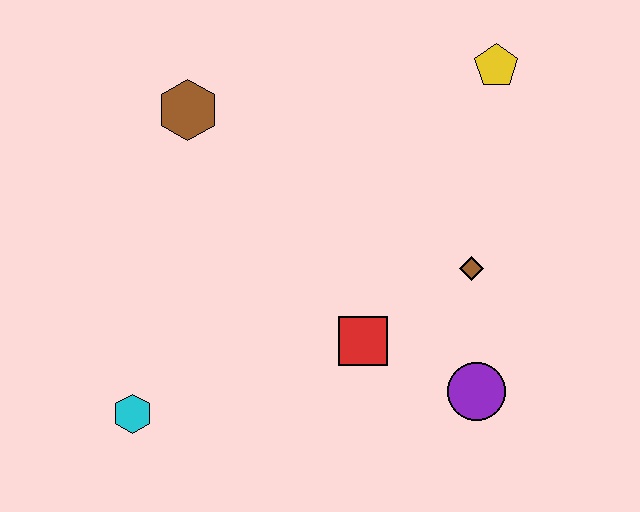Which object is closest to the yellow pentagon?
The brown diamond is closest to the yellow pentagon.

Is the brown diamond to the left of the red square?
No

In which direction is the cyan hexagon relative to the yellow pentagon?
The cyan hexagon is to the left of the yellow pentagon.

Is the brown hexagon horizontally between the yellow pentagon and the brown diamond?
No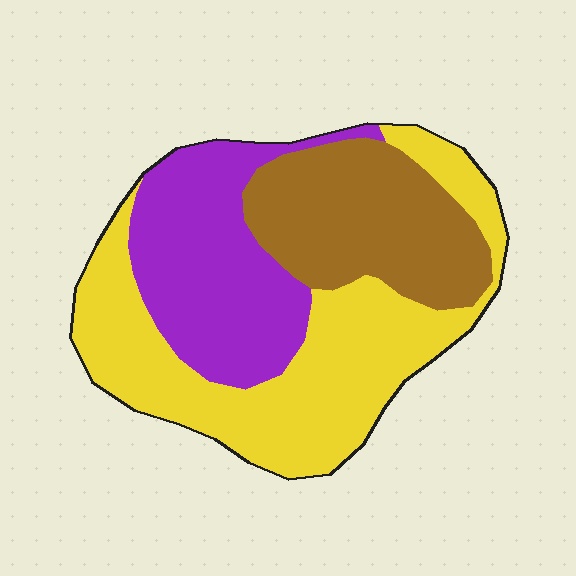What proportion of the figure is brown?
Brown takes up between a quarter and a half of the figure.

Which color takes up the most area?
Yellow, at roughly 45%.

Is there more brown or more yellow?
Yellow.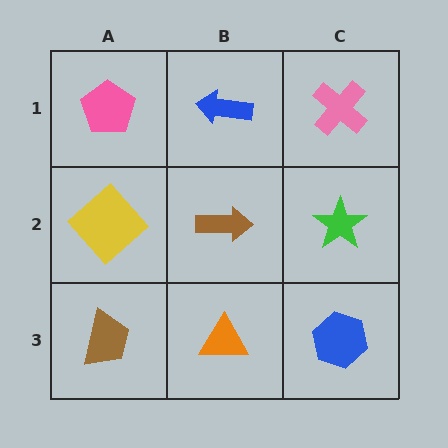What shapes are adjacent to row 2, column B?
A blue arrow (row 1, column B), an orange triangle (row 3, column B), a yellow diamond (row 2, column A), a green star (row 2, column C).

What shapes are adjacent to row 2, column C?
A pink cross (row 1, column C), a blue hexagon (row 3, column C), a brown arrow (row 2, column B).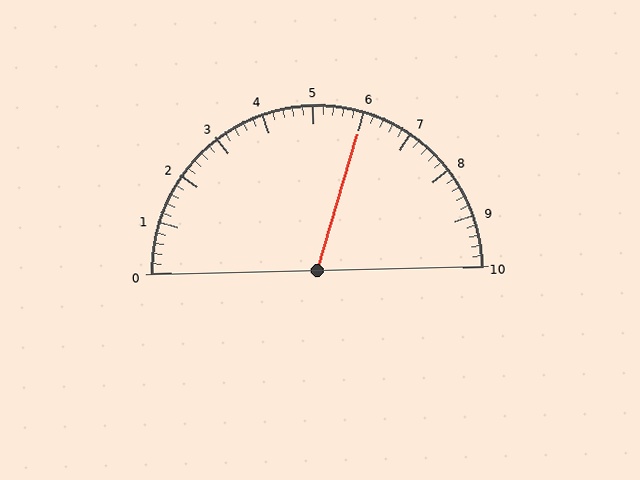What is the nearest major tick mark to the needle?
The nearest major tick mark is 6.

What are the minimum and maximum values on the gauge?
The gauge ranges from 0 to 10.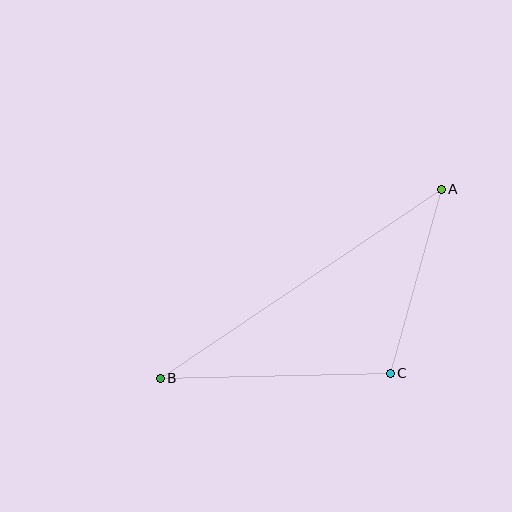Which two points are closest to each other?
Points A and C are closest to each other.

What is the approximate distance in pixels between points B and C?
The distance between B and C is approximately 230 pixels.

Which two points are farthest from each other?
Points A and B are farthest from each other.